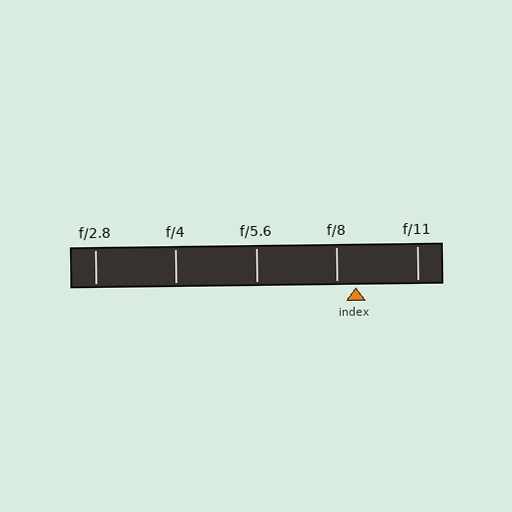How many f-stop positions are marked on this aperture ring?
There are 5 f-stop positions marked.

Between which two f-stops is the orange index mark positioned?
The index mark is between f/8 and f/11.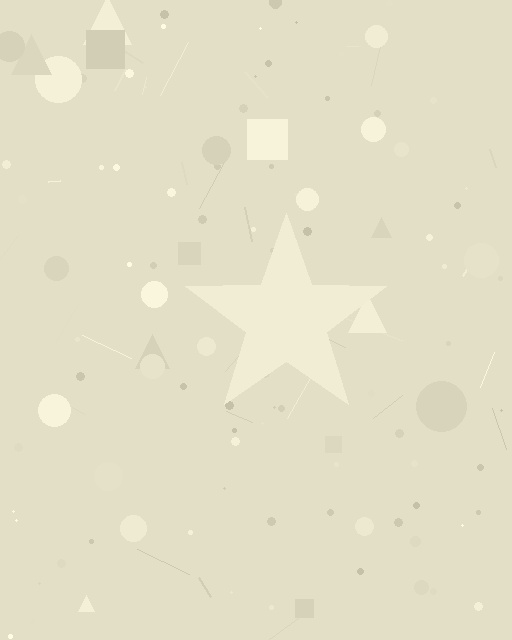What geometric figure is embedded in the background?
A star is embedded in the background.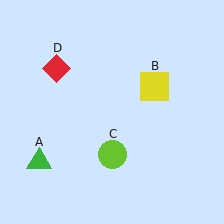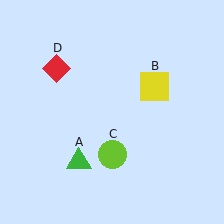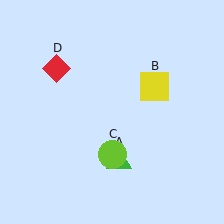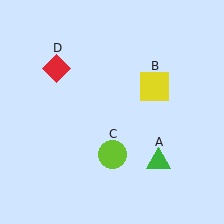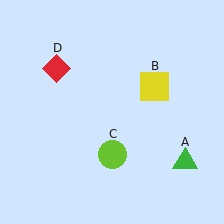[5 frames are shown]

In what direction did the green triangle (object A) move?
The green triangle (object A) moved right.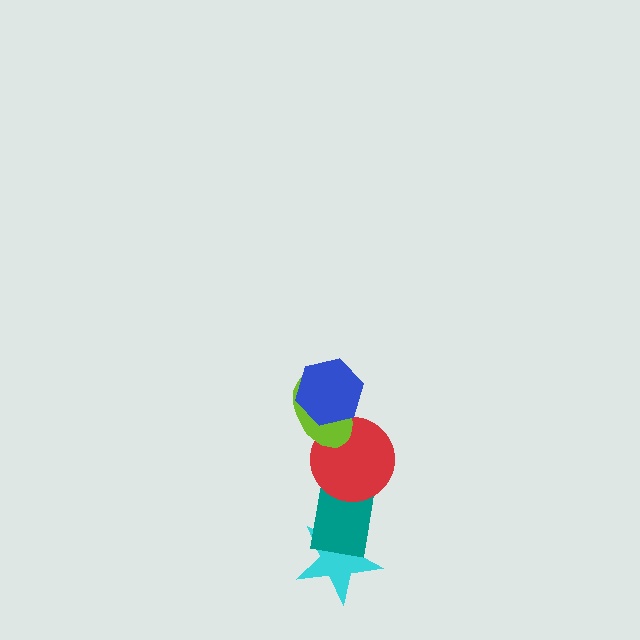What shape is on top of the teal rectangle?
The red circle is on top of the teal rectangle.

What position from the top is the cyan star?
The cyan star is 5th from the top.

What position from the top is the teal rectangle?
The teal rectangle is 4th from the top.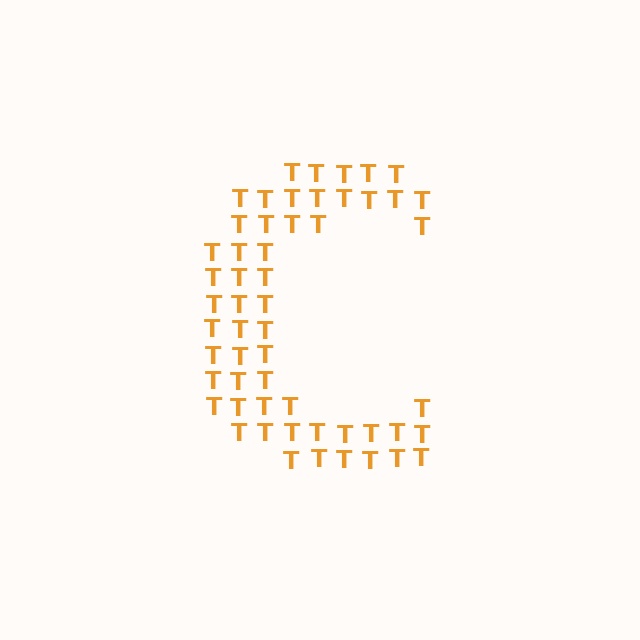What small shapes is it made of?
It is made of small letter T's.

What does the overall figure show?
The overall figure shows the letter C.